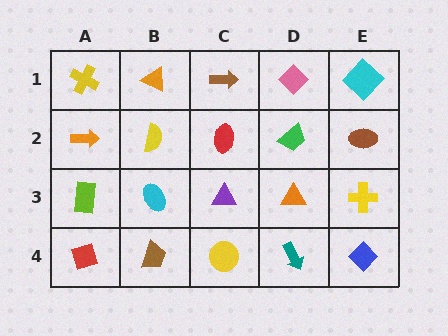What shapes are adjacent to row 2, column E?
A cyan diamond (row 1, column E), a yellow cross (row 3, column E), a green trapezoid (row 2, column D).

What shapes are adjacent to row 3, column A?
An orange arrow (row 2, column A), a red diamond (row 4, column A), a cyan ellipse (row 3, column B).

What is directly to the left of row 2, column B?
An orange arrow.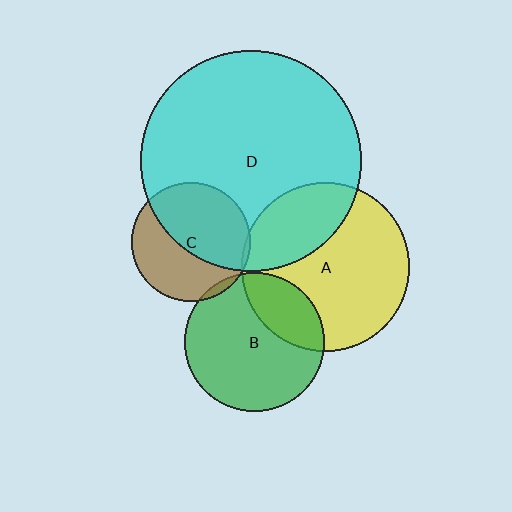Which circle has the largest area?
Circle D (cyan).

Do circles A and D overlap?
Yes.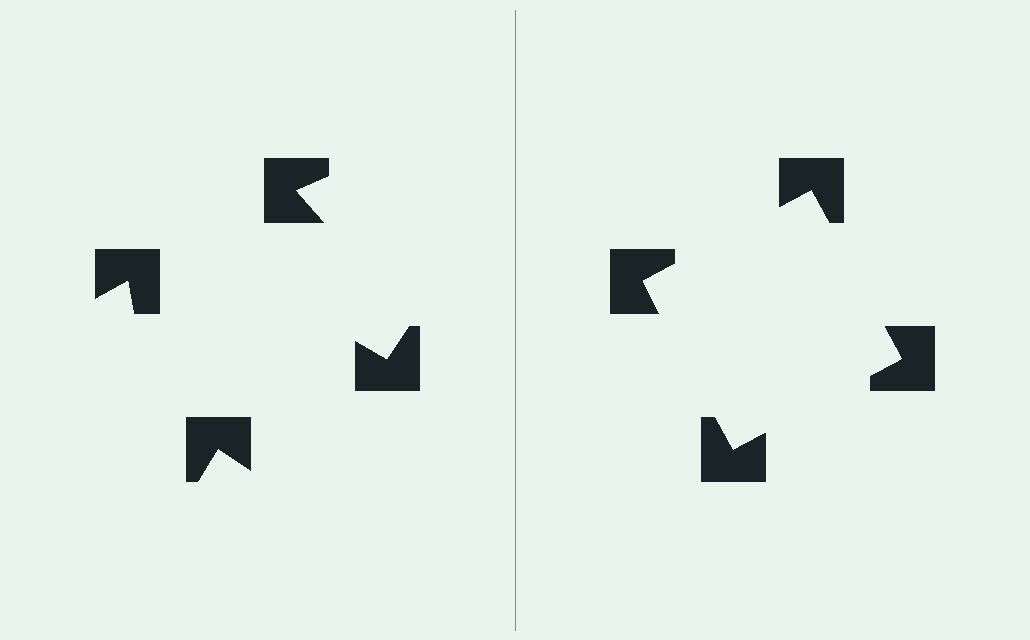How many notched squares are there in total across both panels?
8 — 4 on each side.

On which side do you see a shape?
An illusory square appears on the right side. On the left side the wedge cuts are rotated, so no coherent shape forms.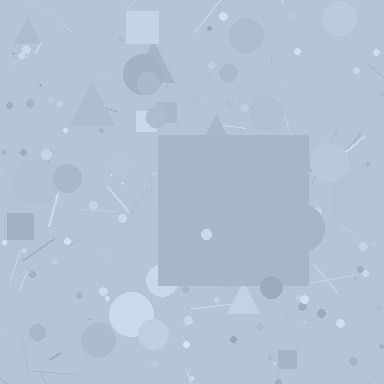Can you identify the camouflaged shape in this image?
The camouflaged shape is a square.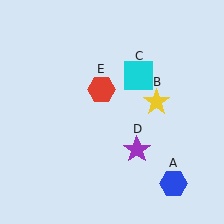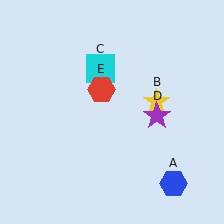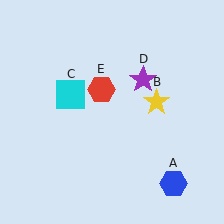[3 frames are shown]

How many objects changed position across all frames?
2 objects changed position: cyan square (object C), purple star (object D).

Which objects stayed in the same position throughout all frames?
Blue hexagon (object A) and yellow star (object B) and red hexagon (object E) remained stationary.